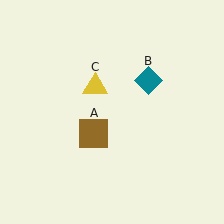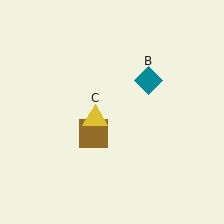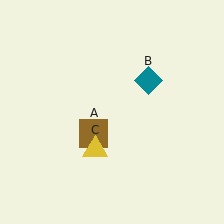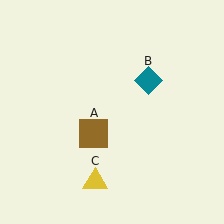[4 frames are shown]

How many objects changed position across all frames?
1 object changed position: yellow triangle (object C).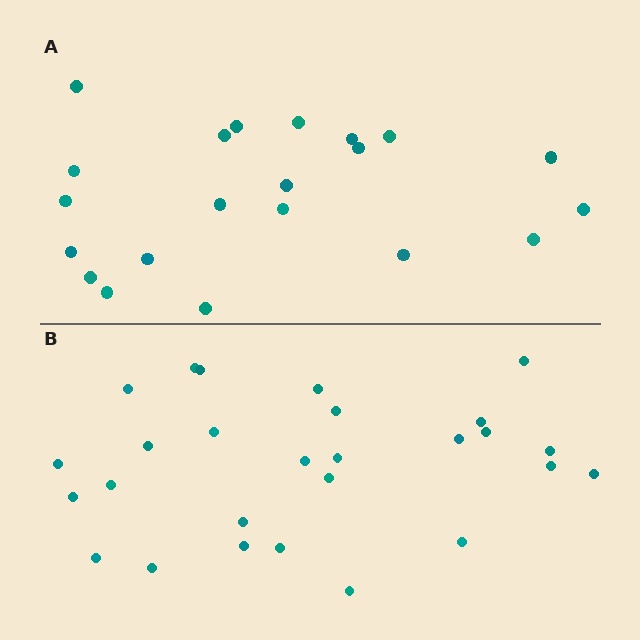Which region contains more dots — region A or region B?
Region B (the bottom region) has more dots.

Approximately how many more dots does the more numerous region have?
Region B has about 6 more dots than region A.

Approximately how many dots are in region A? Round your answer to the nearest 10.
About 20 dots. (The exact count is 21, which rounds to 20.)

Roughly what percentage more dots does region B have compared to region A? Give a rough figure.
About 30% more.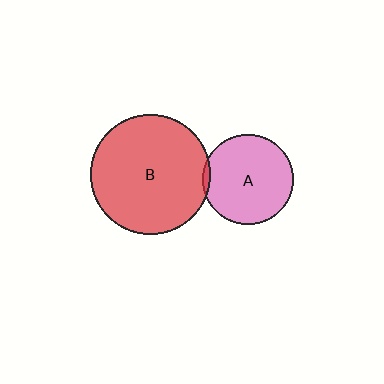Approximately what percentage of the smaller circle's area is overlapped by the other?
Approximately 5%.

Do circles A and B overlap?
Yes.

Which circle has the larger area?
Circle B (red).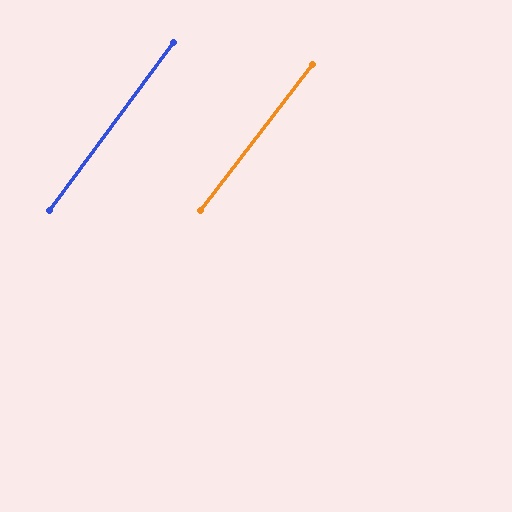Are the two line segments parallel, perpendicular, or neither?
Parallel — their directions differ by only 1.1°.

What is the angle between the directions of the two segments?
Approximately 1 degree.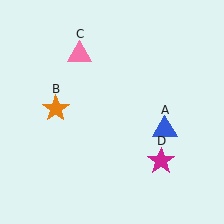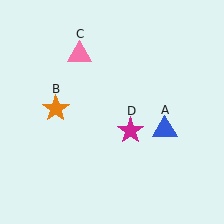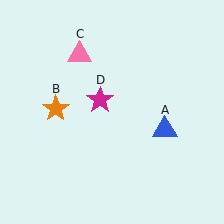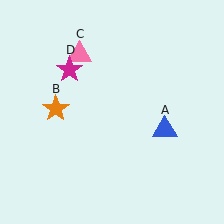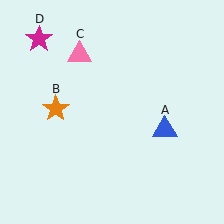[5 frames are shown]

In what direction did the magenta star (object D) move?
The magenta star (object D) moved up and to the left.